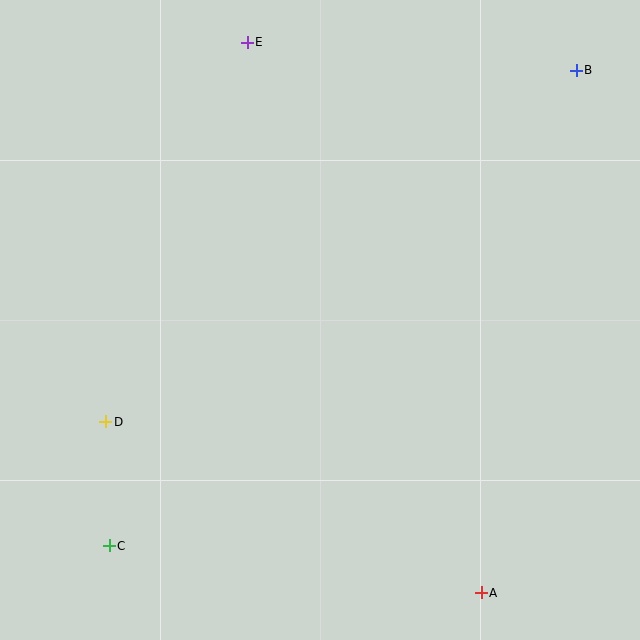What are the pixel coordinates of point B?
Point B is at (576, 70).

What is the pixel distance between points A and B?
The distance between A and B is 531 pixels.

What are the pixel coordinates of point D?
Point D is at (106, 422).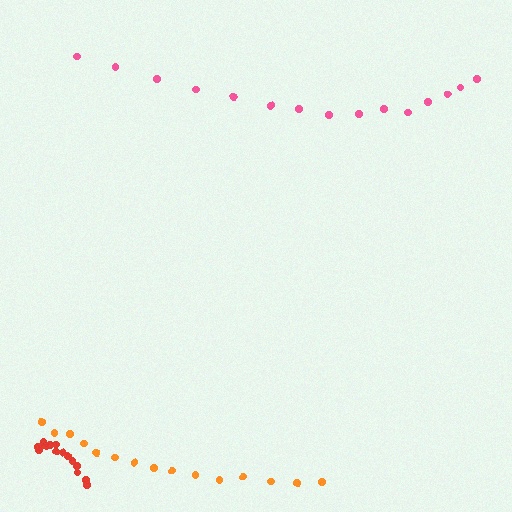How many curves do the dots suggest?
There are 3 distinct paths.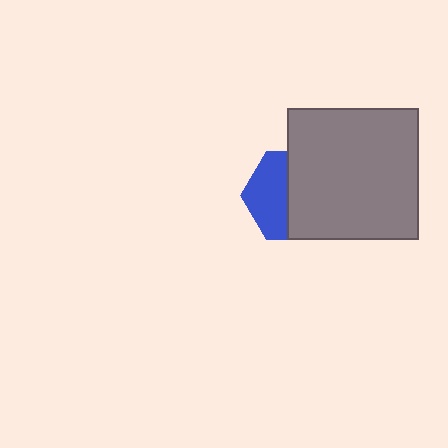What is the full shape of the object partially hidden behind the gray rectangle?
The partially hidden object is a blue hexagon.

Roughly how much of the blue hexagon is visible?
A small part of it is visible (roughly 44%).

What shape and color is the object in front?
The object in front is a gray rectangle.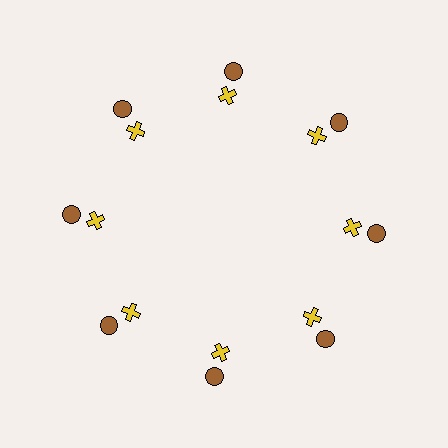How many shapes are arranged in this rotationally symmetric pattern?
There are 16 shapes, arranged in 8 groups of 2.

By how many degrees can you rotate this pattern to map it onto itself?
The pattern maps onto itself every 45 degrees of rotation.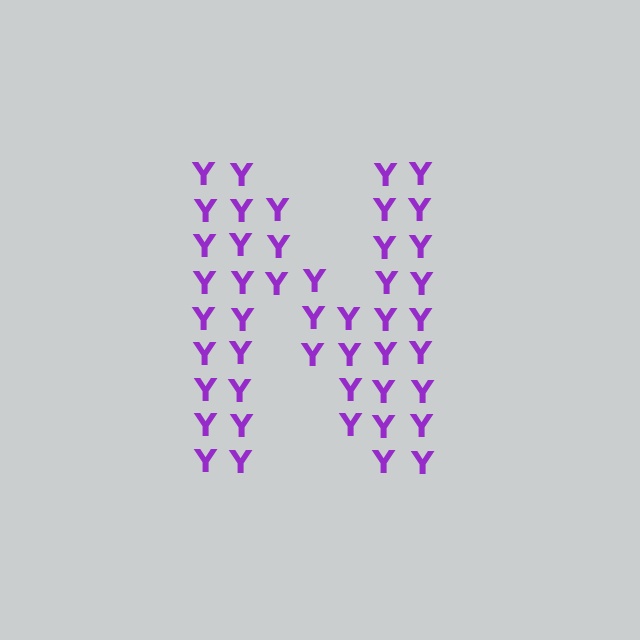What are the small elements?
The small elements are letter Y's.